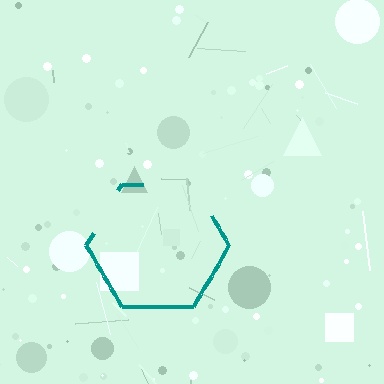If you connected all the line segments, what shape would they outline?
They would outline a hexagon.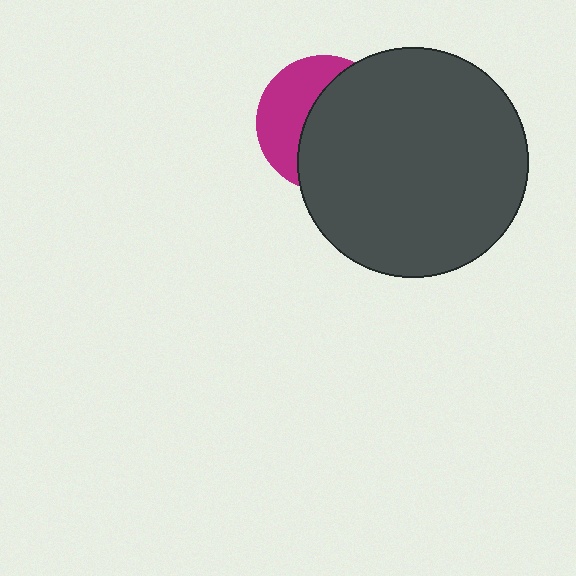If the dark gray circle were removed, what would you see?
You would see the complete magenta circle.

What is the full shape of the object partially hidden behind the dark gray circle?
The partially hidden object is a magenta circle.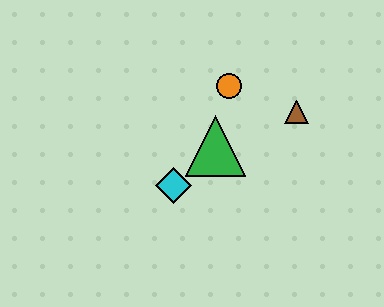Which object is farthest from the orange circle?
The cyan diamond is farthest from the orange circle.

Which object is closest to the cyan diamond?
The green triangle is closest to the cyan diamond.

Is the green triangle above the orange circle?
No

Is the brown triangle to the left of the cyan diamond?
No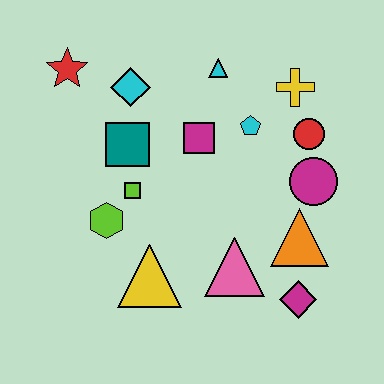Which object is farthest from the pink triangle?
The red star is farthest from the pink triangle.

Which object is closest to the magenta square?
The cyan pentagon is closest to the magenta square.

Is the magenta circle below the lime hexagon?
No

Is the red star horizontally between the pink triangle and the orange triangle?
No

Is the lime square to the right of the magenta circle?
No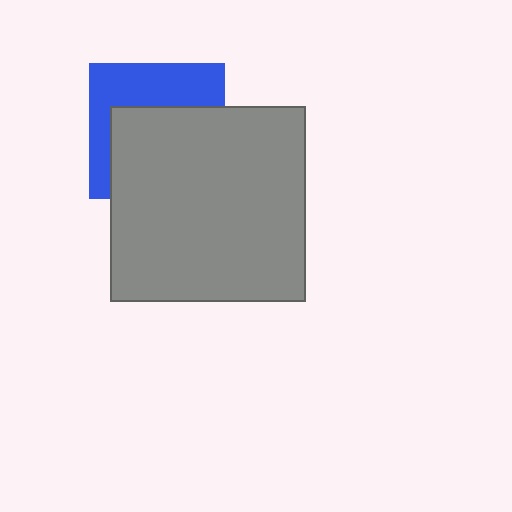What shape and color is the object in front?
The object in front is a gray square.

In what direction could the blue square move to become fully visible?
The blue square could move up. That would shift it out from behind the gray square entirely.